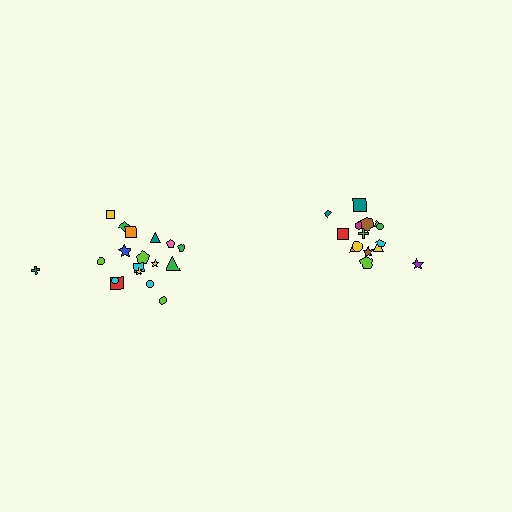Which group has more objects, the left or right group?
The left group.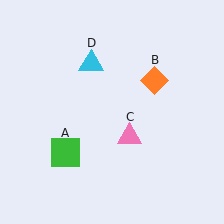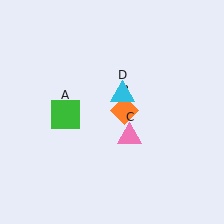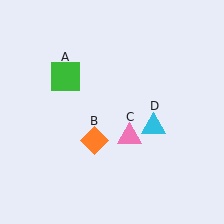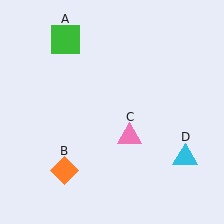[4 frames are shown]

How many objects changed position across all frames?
3 objects changed position: green square (object A), orange diamond (object B), cyan triangle (object D).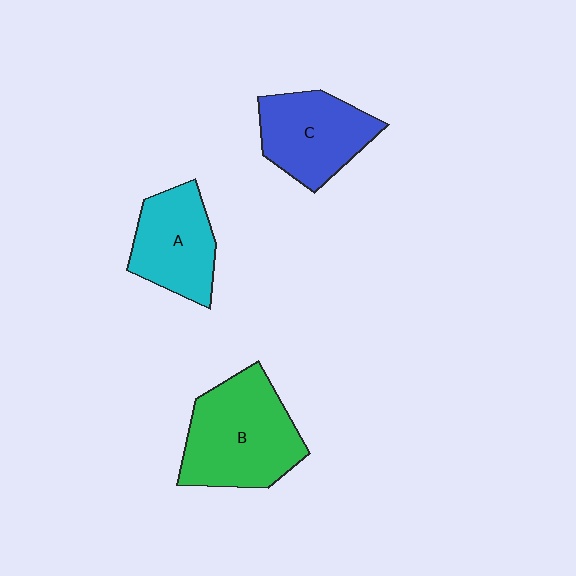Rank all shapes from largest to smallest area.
From largest to smallest: B (green), C (blue), A (cyan).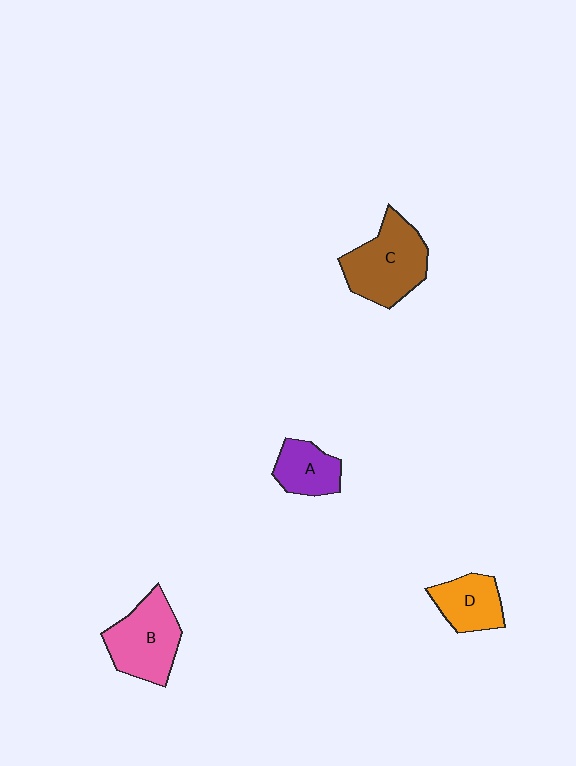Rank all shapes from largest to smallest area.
From largest to smallest: C (brown), B (pink), D (orange), A (purple).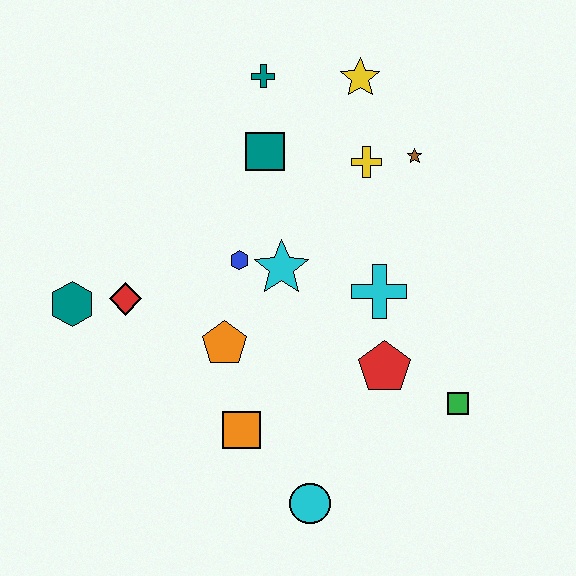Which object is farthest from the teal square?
The cyan circle is farthest from the teal square.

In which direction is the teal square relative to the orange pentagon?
The teal square is above the orange pentagon.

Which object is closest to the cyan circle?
The orange square is closest to the cyan circle.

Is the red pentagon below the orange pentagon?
Yes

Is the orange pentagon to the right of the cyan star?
No